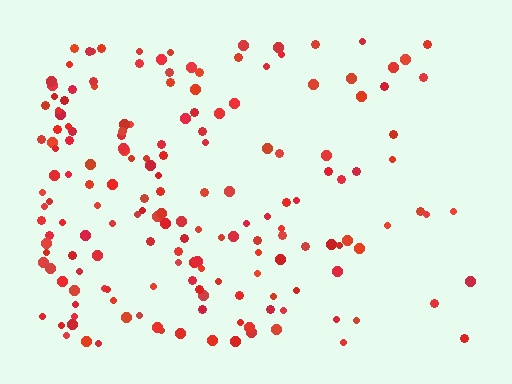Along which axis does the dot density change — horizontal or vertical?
Horizontal.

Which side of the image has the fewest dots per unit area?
The right.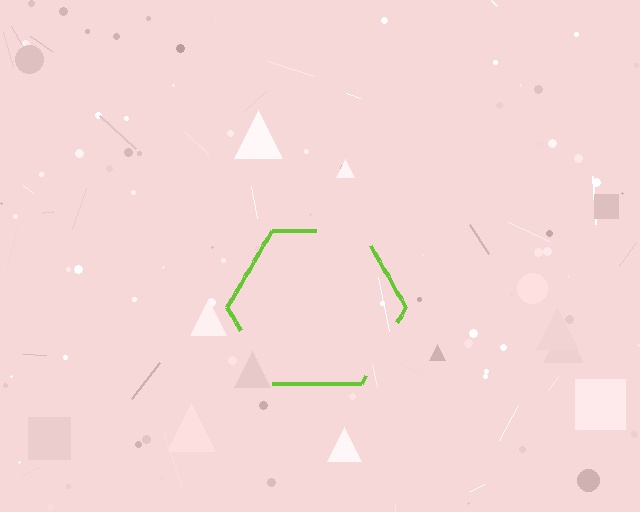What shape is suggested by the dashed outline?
The dashed outline suggests a hexagon.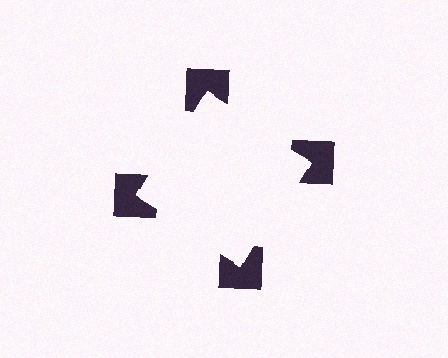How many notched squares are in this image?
There are 4 — one at each vertex of the illusory square.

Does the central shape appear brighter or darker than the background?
It typically appears slightly brighter than the background, even though no actual brightness change is drawn.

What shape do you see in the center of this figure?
An illusory square — its edges are inferred from the aligned wedge cuts in the notched squares, not physically drawn.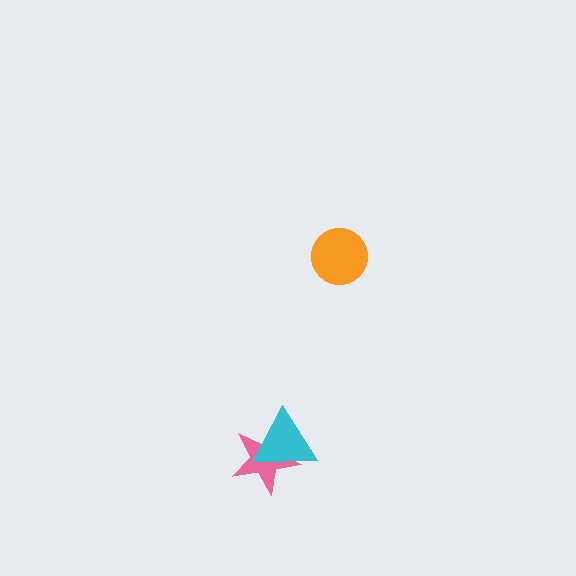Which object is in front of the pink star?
The cyan triangle is in front of the pink star.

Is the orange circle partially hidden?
No, no other shape covers it.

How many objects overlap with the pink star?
1 object overlaps with the pink star.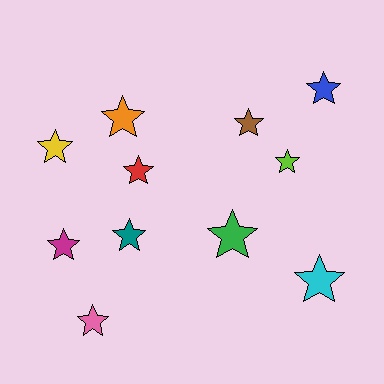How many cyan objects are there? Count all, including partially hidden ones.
There is 1 cyan object.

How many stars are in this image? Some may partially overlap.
There are 11 stars.